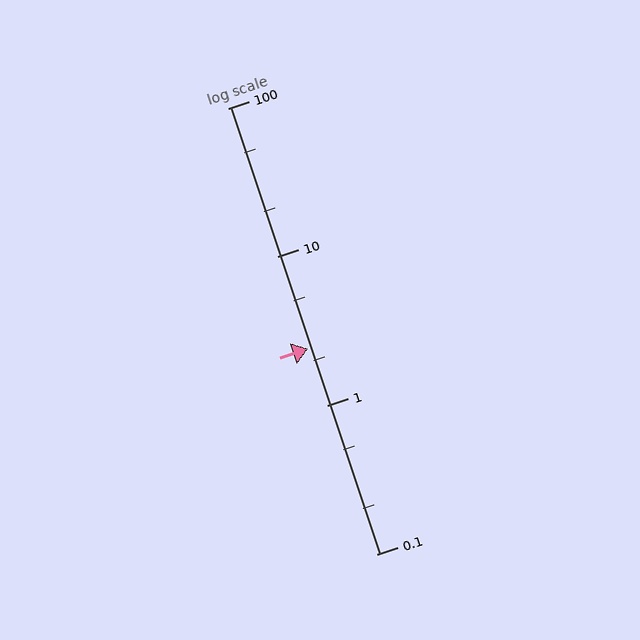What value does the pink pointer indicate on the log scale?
The pointer indicates approximately 2.4.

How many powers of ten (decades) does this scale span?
The scale spans 3 decades, from 0.1 to 100.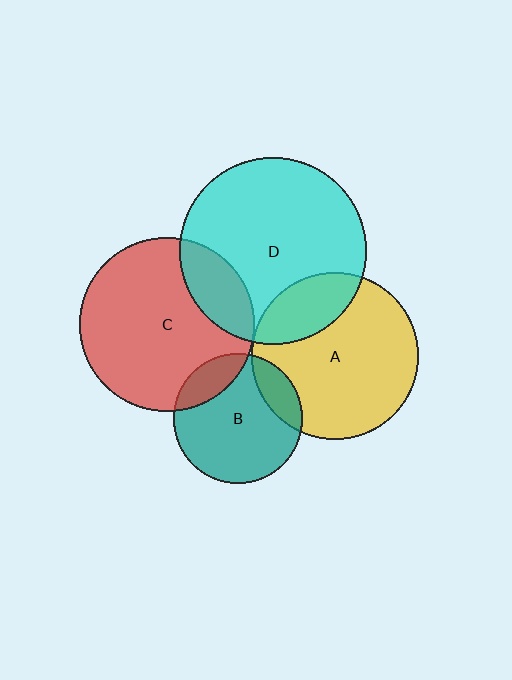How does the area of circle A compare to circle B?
Approximately 1.7 times.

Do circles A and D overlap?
Yes.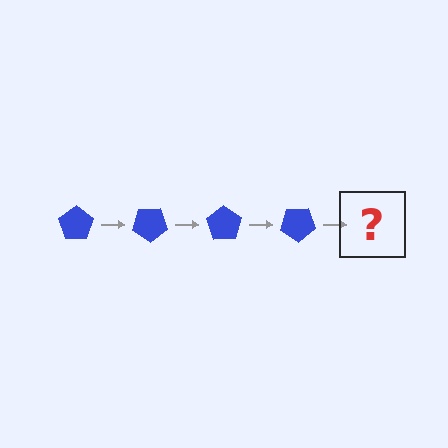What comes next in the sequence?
The next element should be a blue pentagon rotated 140 degrees.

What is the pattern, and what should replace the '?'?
The pattern is that the pentagon rotates 35 degrees each step. The '?' should be a blue pentagon rotated 140 degrees.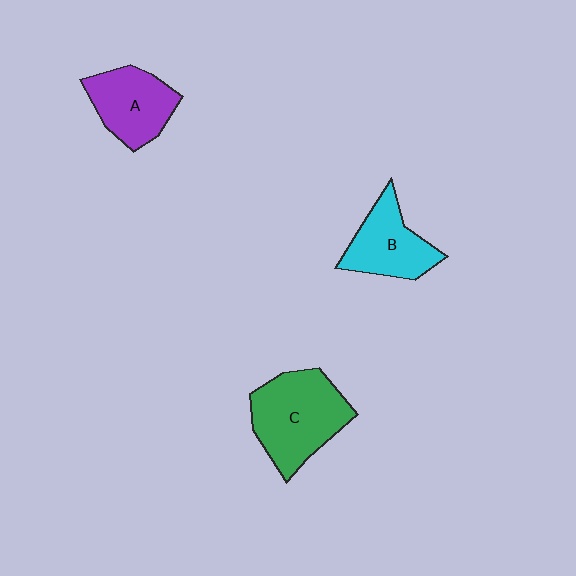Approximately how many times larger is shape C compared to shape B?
Approximately 1.4 times.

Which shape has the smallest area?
Shape B (cyan).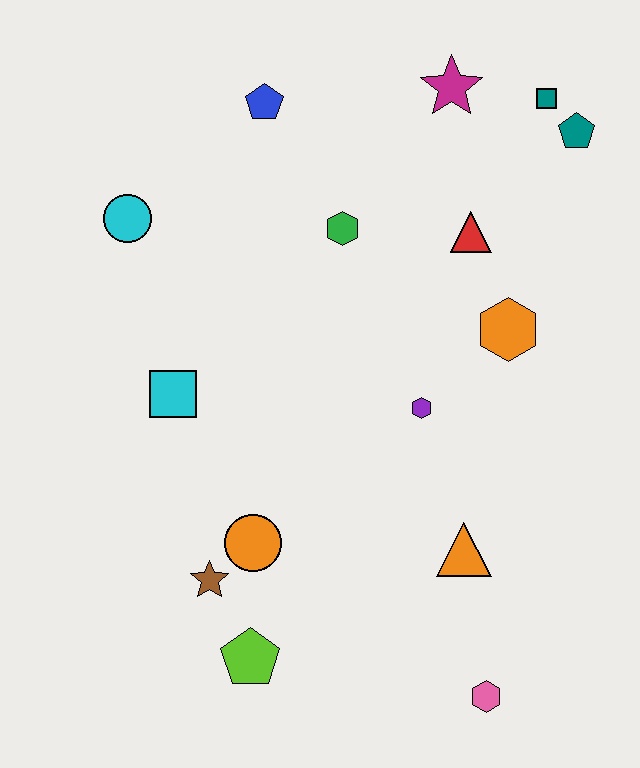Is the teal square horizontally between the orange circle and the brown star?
No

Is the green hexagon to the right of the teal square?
No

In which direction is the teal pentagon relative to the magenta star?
The teal pentagon is to the right of the magenta star.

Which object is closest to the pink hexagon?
The orange triangle is closest to the pink hexagon.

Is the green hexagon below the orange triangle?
No